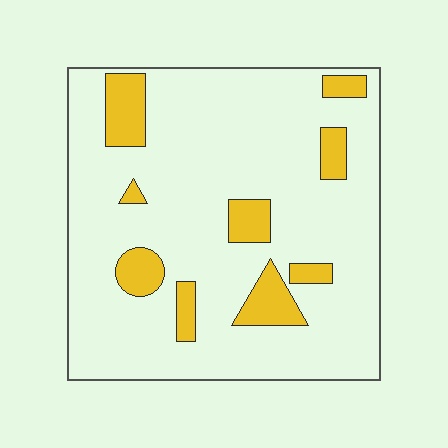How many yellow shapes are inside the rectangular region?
9.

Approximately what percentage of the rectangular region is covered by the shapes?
Approximately 15%.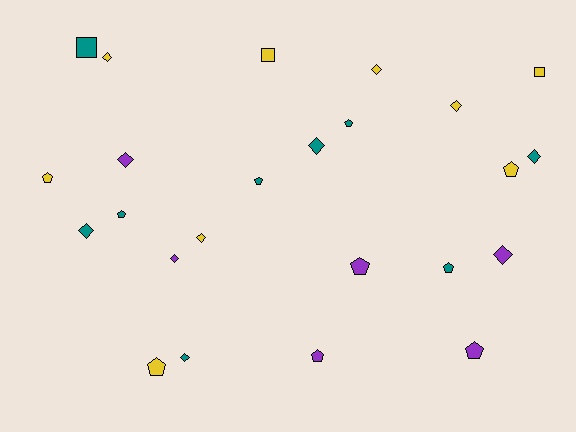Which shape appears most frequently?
Diamond, with 11 objects.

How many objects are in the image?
There are 24 objects.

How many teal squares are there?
There is 1 teal square.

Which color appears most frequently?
Teal, with 9 objects.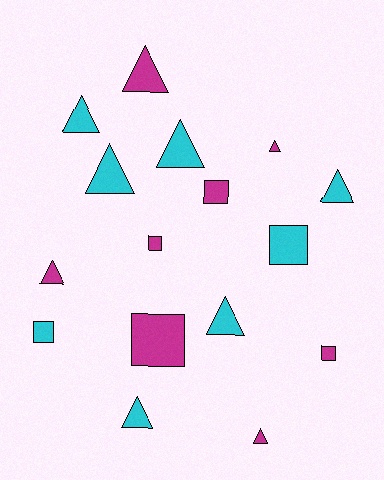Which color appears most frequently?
Cyan, with 8 objects.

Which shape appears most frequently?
Triangle, with 10 objects.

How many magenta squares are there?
There are 4 magenta squares.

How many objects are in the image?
There are 16 objects.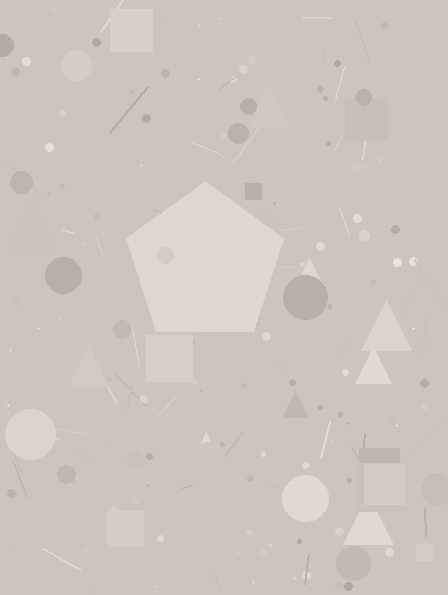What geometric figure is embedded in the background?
A pentagon is embedded in the background.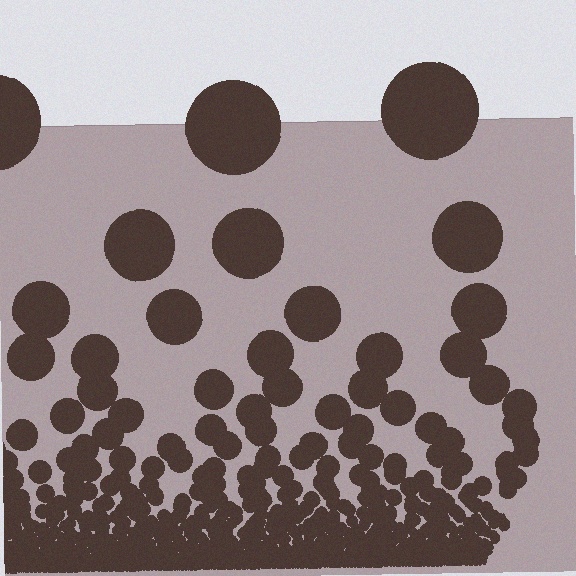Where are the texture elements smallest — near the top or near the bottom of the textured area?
Near the bottom.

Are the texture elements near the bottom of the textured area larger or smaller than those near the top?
Smaller. The gradient is inverted — elements near the bottom are smaller and denser.